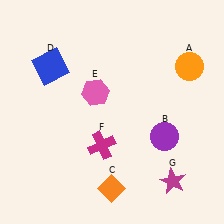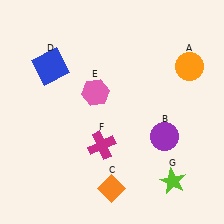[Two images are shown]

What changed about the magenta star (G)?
In Image 1, G is magenta. In Image 2, it changed to lime.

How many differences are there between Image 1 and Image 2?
There is 1 difference between the two images.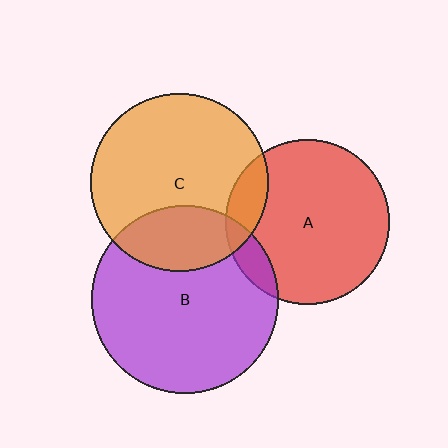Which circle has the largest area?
Circle B (purple).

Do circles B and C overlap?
Yes.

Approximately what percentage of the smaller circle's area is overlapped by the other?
Approximately 25%.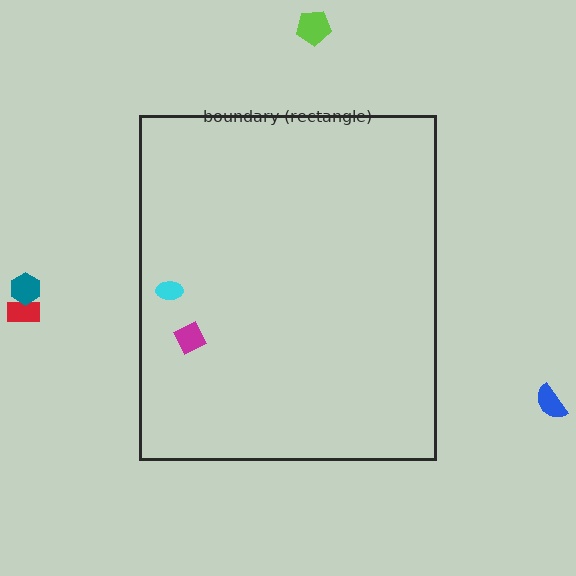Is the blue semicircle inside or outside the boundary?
Outside.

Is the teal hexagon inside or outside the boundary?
Outside.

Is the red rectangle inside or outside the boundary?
Outside.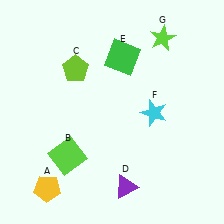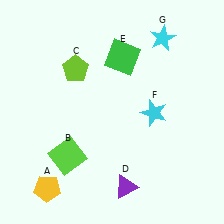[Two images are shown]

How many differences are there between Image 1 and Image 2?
There is 1 difference between the two images.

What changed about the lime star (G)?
In Image 1, G is lime. In Image 2, it changed to cyan.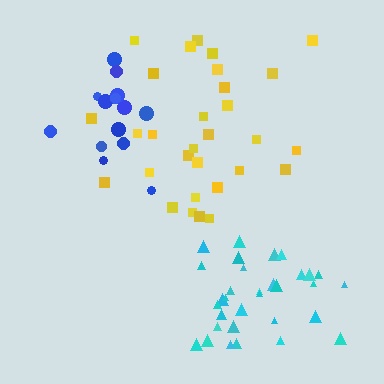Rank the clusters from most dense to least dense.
cyan, blue, yellow.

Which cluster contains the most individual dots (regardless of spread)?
Cyan (32).